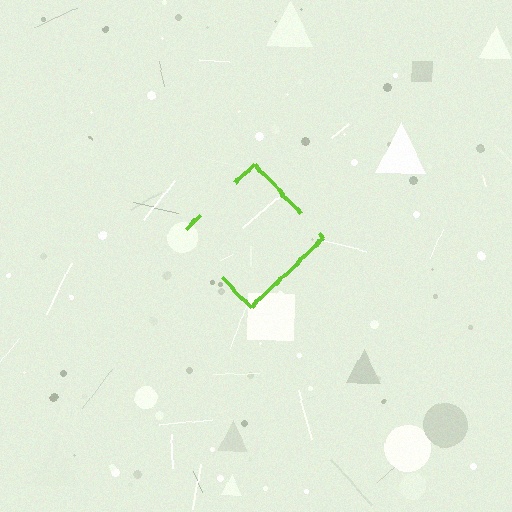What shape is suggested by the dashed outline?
The dashed outline suggests a diamond.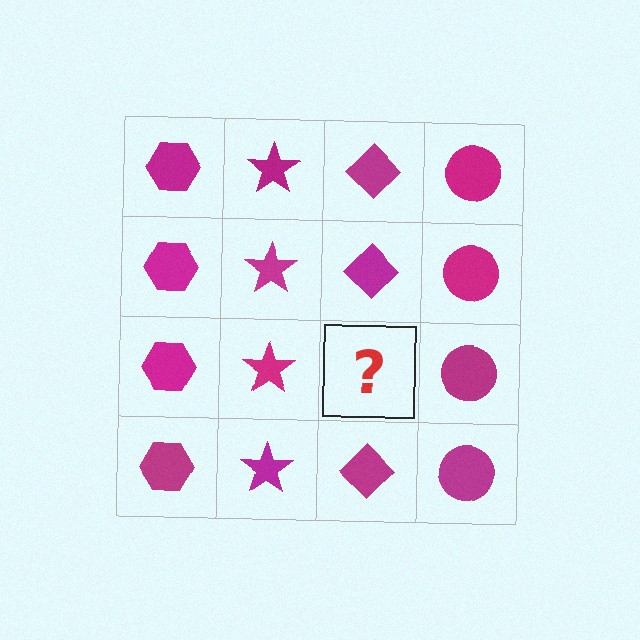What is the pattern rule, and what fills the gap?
The rule is that each column has a consistent shape. The gap should be filled with a magenta diamond.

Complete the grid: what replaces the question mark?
The question mark should be replaced with a magenta diamond.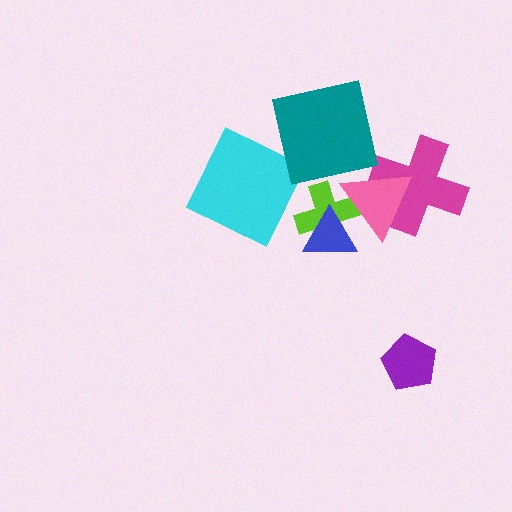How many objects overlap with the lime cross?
2 objects overlap with the lime cross.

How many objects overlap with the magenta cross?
1 object overlaps with the magenta cross.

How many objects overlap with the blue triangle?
2 objects overlap with the blue triangle.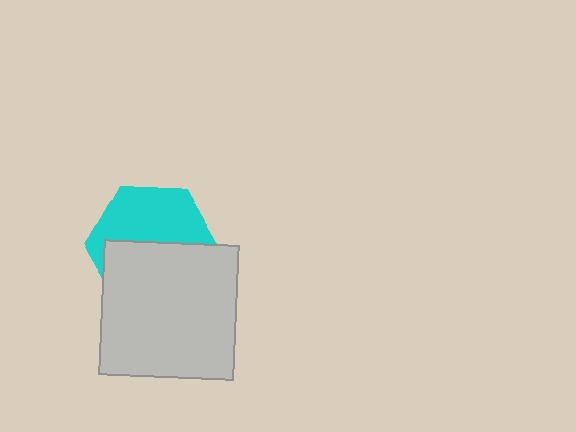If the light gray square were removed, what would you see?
You would see the complete cyan hexagon.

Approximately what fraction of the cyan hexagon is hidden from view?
Roughly 52% of the cyan hexagon is hidden behind the light gray square.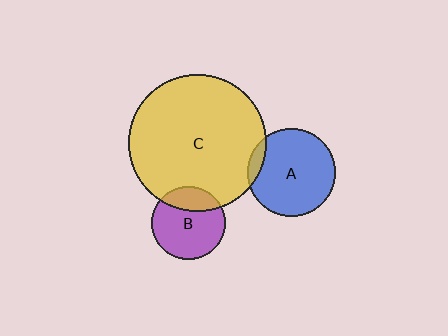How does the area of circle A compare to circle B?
Approximately 1.4 times.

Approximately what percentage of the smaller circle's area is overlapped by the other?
Approximately 25%.